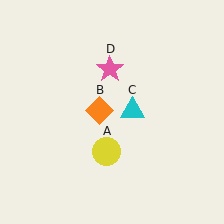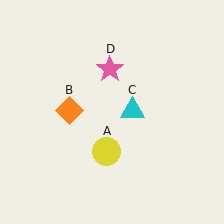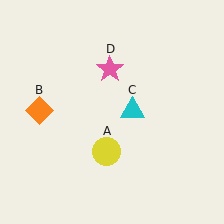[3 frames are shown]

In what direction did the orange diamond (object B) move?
The orange diamond (object B) moved left.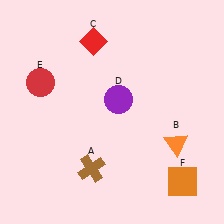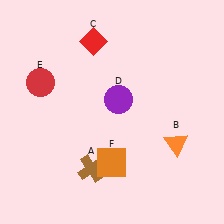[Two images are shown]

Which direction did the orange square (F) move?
The orange square (F) moved left.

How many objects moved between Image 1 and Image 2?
1 object moved between the two images.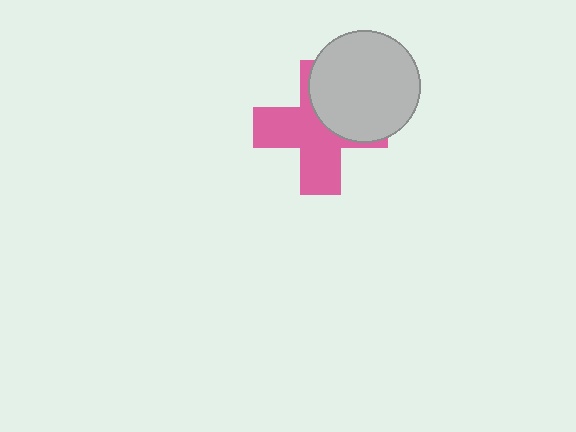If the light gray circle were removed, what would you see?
You would see the complete pink cross.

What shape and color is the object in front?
The object in front is a light gray circle.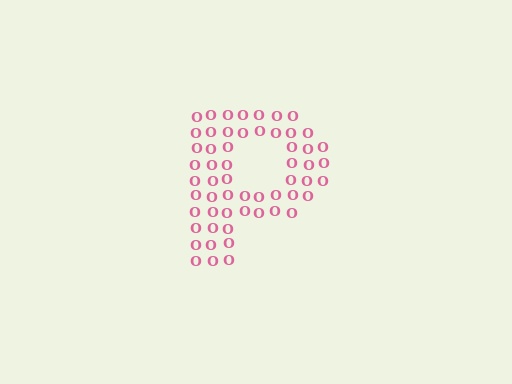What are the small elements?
The small elements are letter O's.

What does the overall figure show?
The overall figure shows the letter P.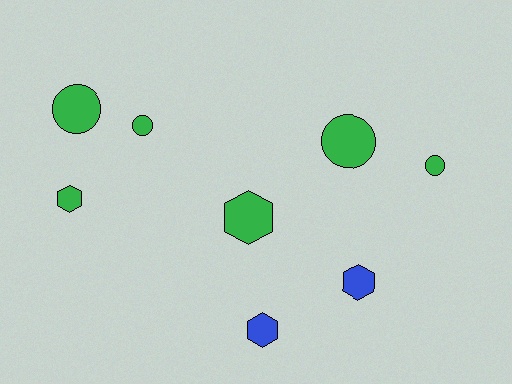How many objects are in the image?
There are 8 objects.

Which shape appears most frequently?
Circle, with 4 objects.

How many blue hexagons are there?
There are 2 blue hexagons.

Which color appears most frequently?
Green, with 6 objects.